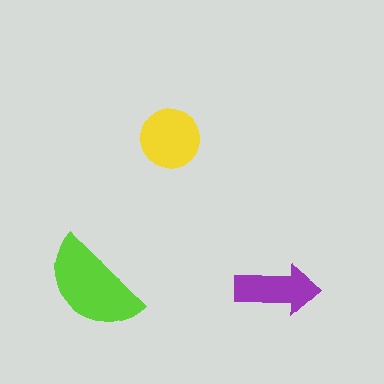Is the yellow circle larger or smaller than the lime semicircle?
Smaller.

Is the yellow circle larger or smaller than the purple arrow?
Larger.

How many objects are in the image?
There are 3 objects in the image.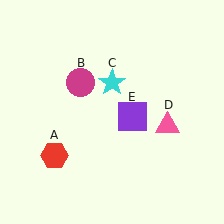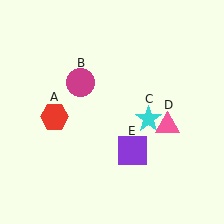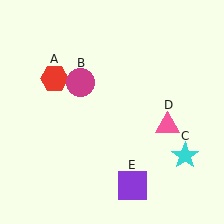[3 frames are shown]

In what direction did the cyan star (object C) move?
The cyan star (object C) moved down and to the right.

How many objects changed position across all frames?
3 objects changed position: red hexagon (object A), cyan star (object C), purple square (object E).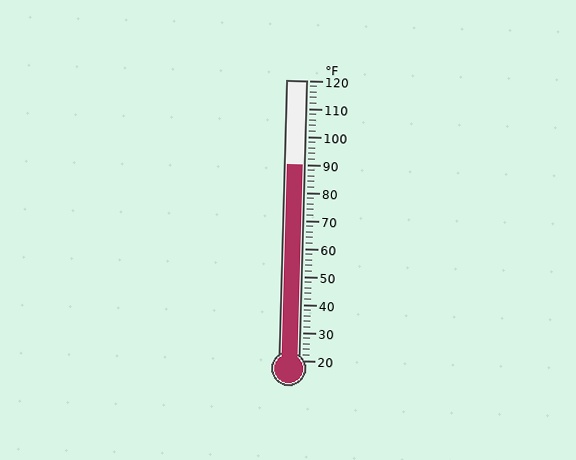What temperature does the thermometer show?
The thermometer shows approximately 90°F.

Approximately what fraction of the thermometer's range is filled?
The thermometer is filled to approximately 70% of its range.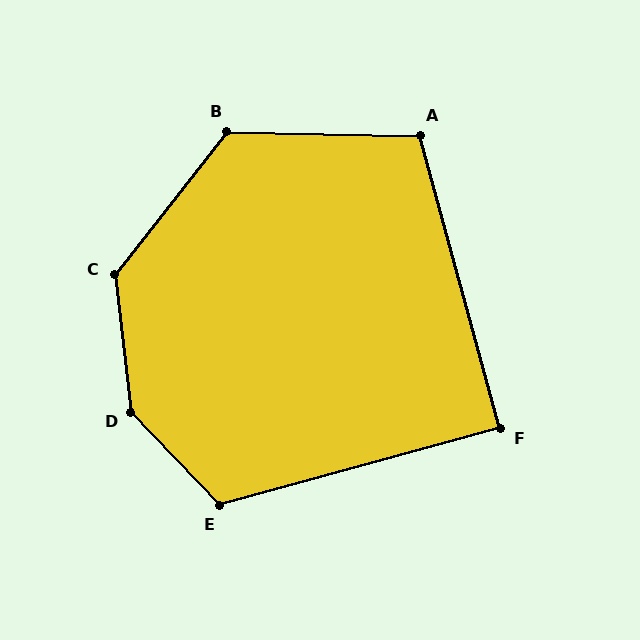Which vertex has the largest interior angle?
D, at approximately 143 degrees.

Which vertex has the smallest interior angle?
F, at approximately 90 degrees.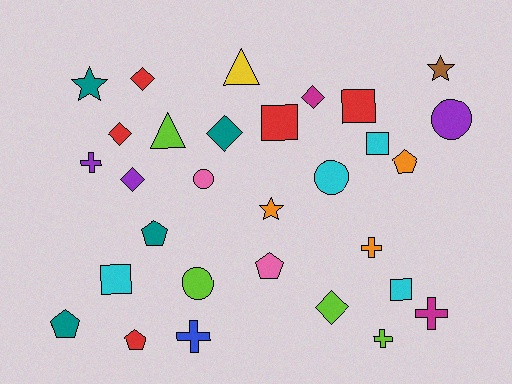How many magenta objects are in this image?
There are 2 magenta objects.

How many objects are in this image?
There are 30 objects.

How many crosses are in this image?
There are 5 crosses.